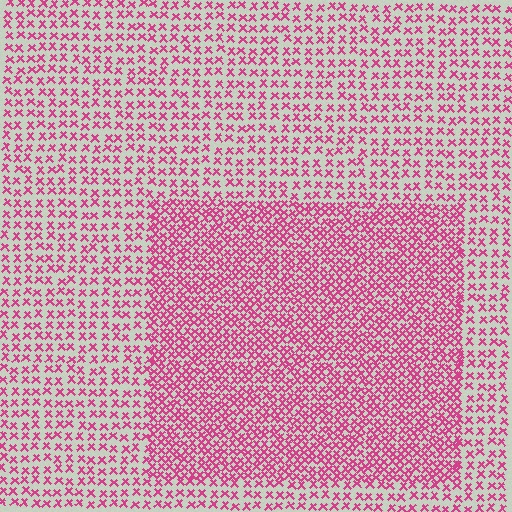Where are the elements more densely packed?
The elements are more densely packed inside the rectangle boundary.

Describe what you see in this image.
The image contains small magenta elements arranged at two different densities. A rectangle-shaped region is visible where the elements are more densely packed than the surrounding area.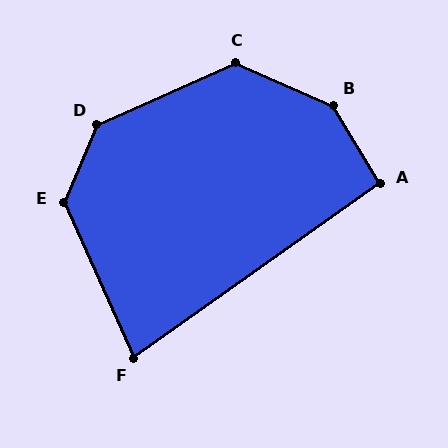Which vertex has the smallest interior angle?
F, at approximately 79 degrees.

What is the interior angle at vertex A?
Approximately 94 degrees (approximately right).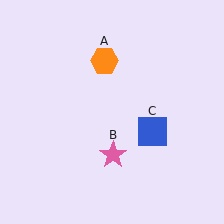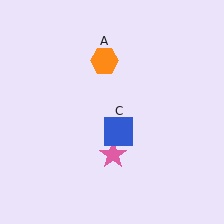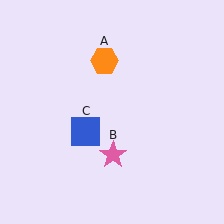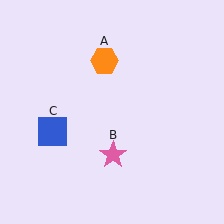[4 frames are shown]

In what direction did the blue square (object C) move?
The blue square (object C) moved left.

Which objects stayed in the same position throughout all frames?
Orange hexagon (object A) and pink star (object B) remained stationary.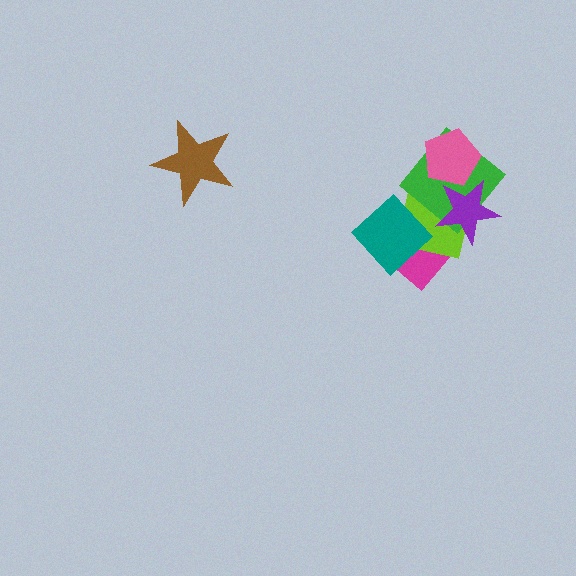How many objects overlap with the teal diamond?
2 objects overlap with the teal diamond.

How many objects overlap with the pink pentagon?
3 objects overlap with the pink pentagon.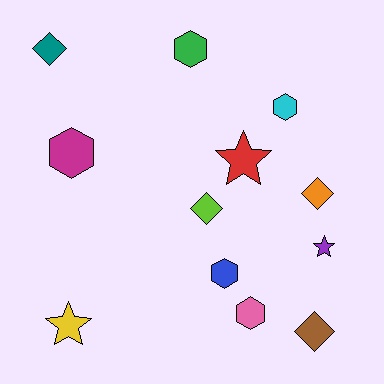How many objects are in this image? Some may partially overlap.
There are 12 objects.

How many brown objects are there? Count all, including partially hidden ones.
There is 1 brown object.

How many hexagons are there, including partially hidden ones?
There are 5 hexagons.